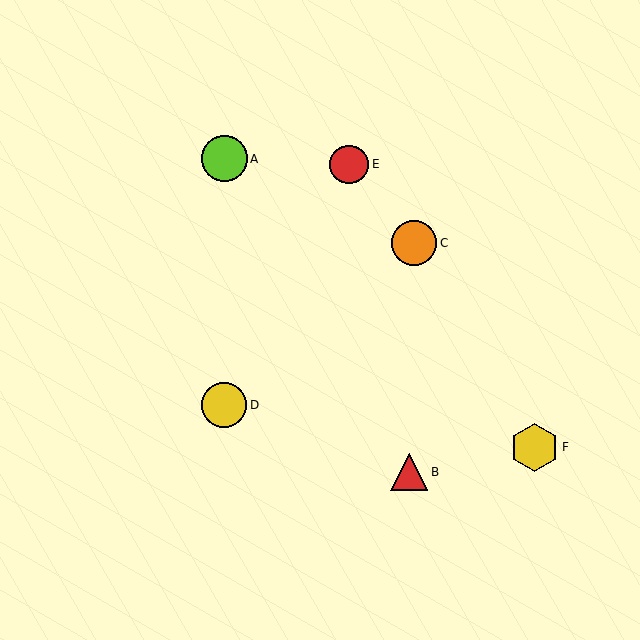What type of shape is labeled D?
Shape D is a yellow circle.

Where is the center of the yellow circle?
The center of the yellow circle is at (224, 405).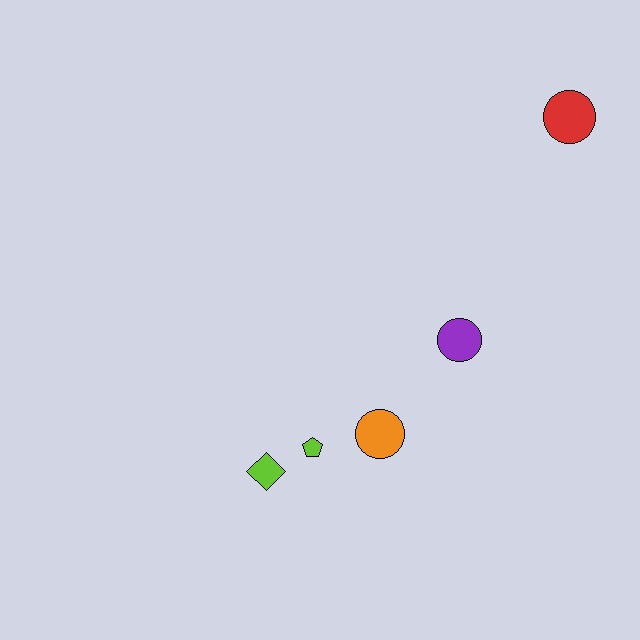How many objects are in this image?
There are 5 objects.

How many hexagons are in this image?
There are no hexagons.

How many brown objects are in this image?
There are no brown objects.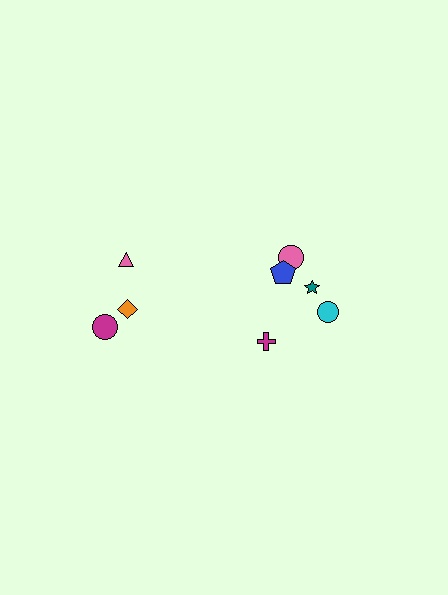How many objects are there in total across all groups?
There are 8 objects.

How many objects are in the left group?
There are 3 objects.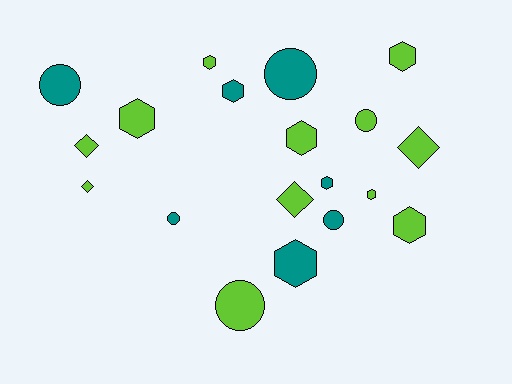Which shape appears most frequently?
Hexagon, with 9 objects.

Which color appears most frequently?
Lime, with 12 objects.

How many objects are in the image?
There are 19 objects.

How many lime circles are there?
There are 2 lime circles.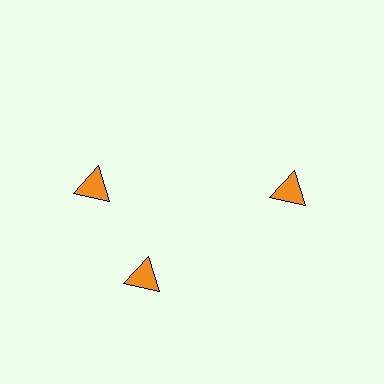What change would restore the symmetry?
The symmetry would be restored by rotating it back into even spacing with its neighbors so that all 3 triangles sit at equal angles and equal distance from the center.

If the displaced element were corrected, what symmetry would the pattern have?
It would have 3-fold rotational symmetry — the pattern would map onto itself every 120 degrees.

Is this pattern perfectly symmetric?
No. The 3 orange triangles are arranged in a ring, but one element near the 11 o'clock position is rotated out of alignment along the ring, breaking the 3-fold rotational symmetry.